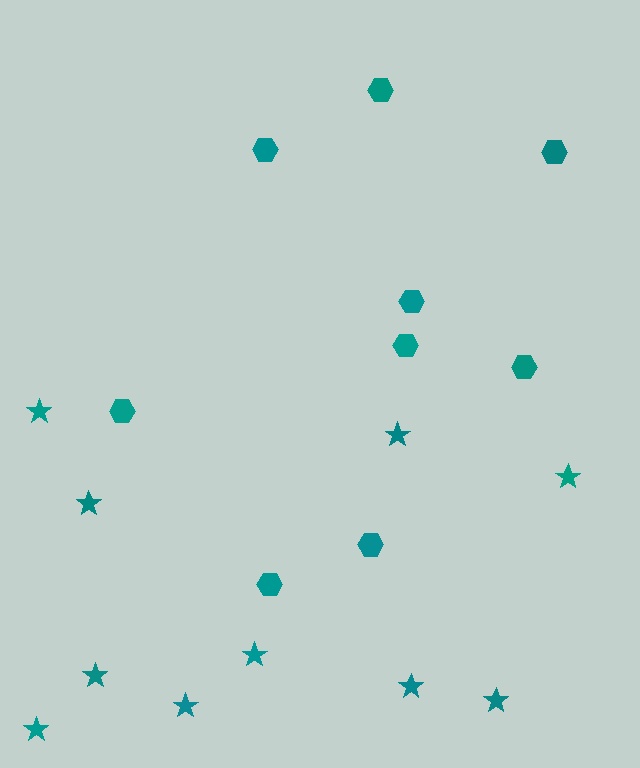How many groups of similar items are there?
There are 2 groups: one group of stars (10) and one group of hexagons (9).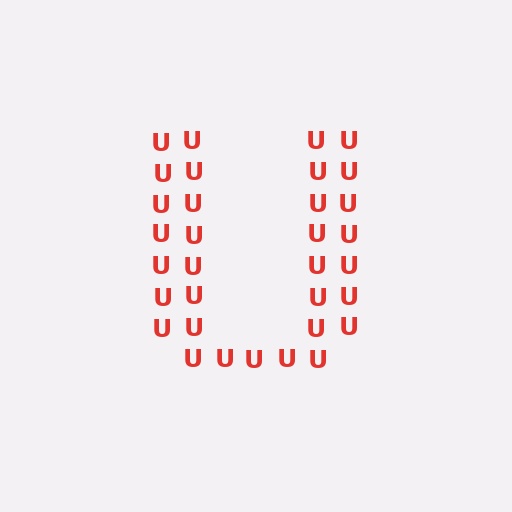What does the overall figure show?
The overall figure shows the letter U.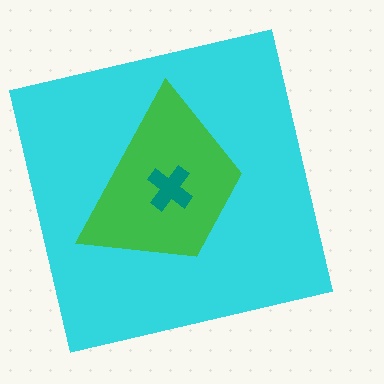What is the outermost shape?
The cyan square.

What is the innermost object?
The teal cross.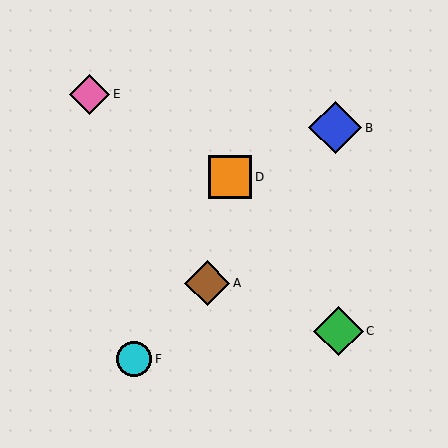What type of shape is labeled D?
Shape D is an orange square.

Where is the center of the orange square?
The center of the orange square is at (230, 177).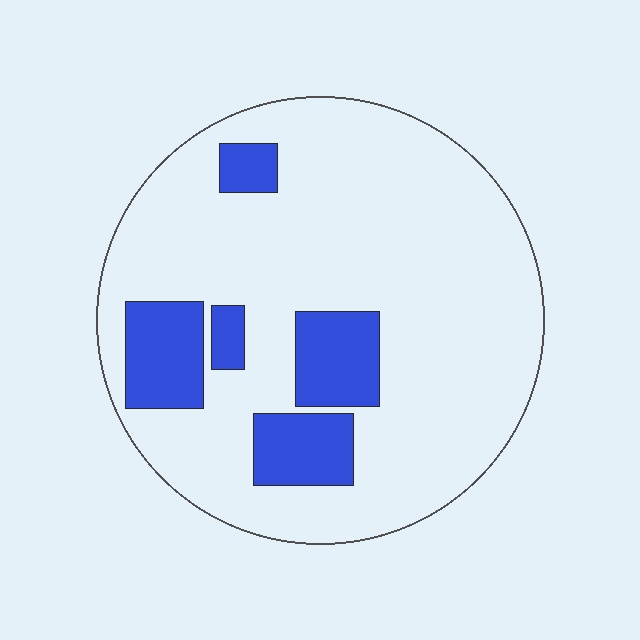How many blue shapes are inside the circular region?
5.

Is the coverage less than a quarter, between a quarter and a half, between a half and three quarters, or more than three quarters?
Less than a quarter.